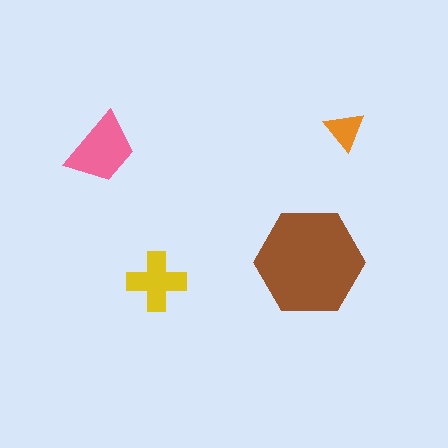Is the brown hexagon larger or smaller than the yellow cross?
Larger.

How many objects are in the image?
There are 4 objects in the image.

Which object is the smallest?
The orange triangle.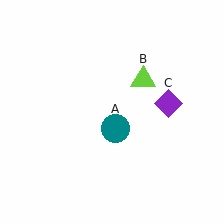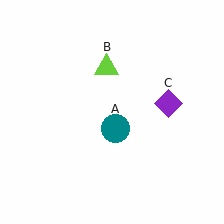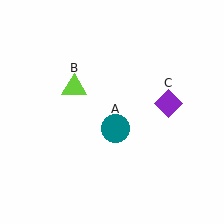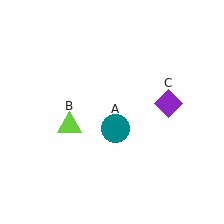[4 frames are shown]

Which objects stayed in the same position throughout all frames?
Teal circle (object A) and purple diamond (object C) remained stationary.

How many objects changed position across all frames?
1 object changed position: lime triangle (object B).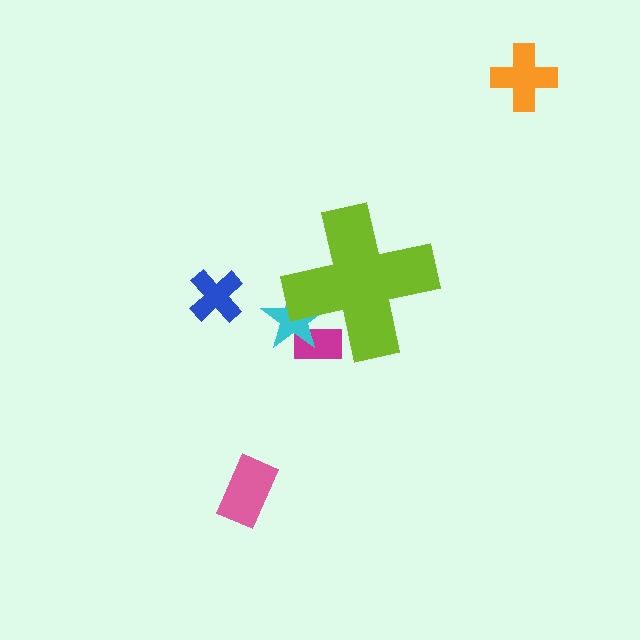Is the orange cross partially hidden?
No, the orange cross is fully visible.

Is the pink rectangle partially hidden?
No, the pink rectangle is fully visible.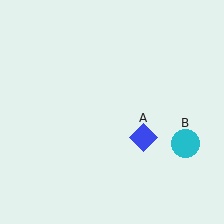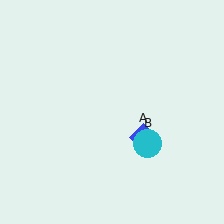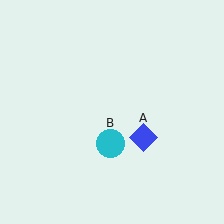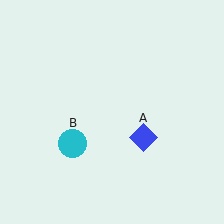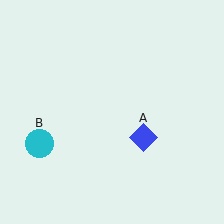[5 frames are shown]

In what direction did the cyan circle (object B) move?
The cyan circle (object B) moved left.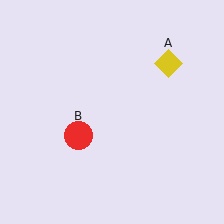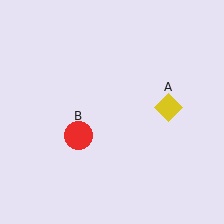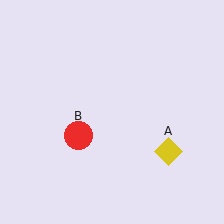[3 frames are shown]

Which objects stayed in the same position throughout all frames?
Red circle (object B) remained stationary.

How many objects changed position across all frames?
1 object changed position: yellow diamond (object A).